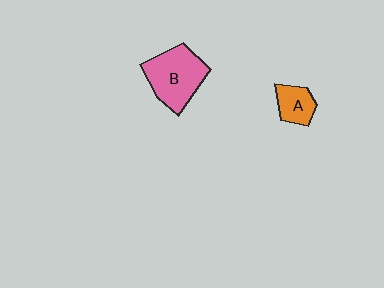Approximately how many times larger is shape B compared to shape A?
Approximately 2.2 times.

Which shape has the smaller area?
Shape A (orange).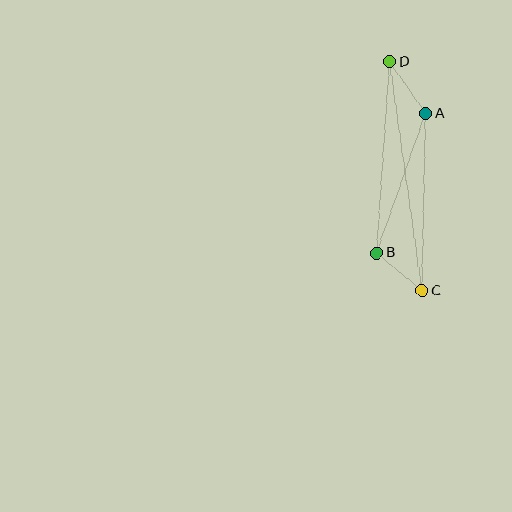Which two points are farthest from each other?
Points C and D are farthest from each other.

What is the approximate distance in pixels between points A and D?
The distance between A and D is approximately 63 pixels.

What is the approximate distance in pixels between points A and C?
The distance between A and C is approximately 177 pixels.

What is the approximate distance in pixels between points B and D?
The distance between B and D is approximately 192 pixels.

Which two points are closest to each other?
Points B and C are closest to each other.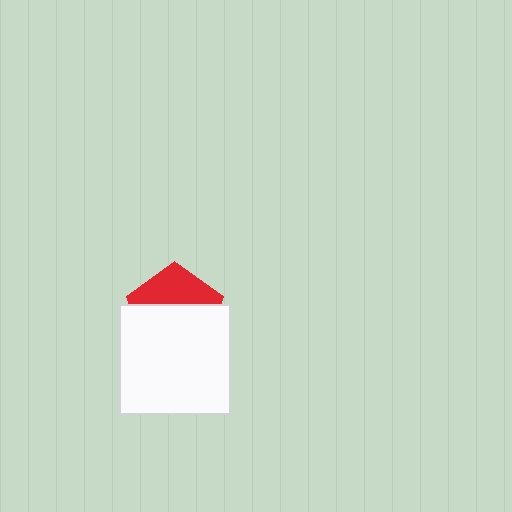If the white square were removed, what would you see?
You would see the complete red pentagon.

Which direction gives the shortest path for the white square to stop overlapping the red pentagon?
Moving down gives the shortest separation.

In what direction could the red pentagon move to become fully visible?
The red pentagon could move up. That would shift it out from behind the white square entirely.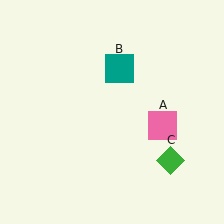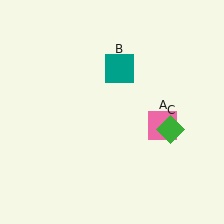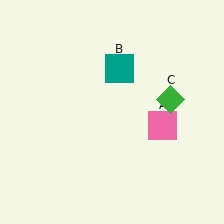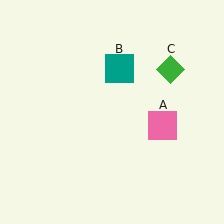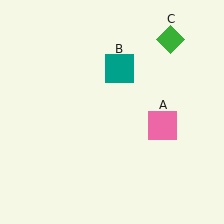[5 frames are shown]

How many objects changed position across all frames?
1 object changed position: green diamond (object C).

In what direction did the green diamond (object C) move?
The green diamond (object C) moved up.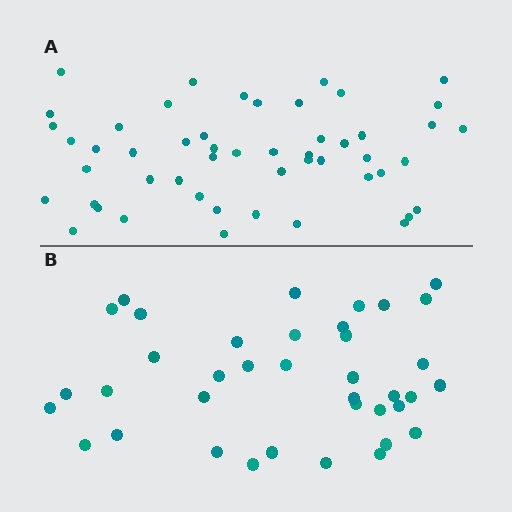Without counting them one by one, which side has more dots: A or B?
Region A (the top region) has more dots.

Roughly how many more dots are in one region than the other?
Region A has approximately 15 more dots than region B.